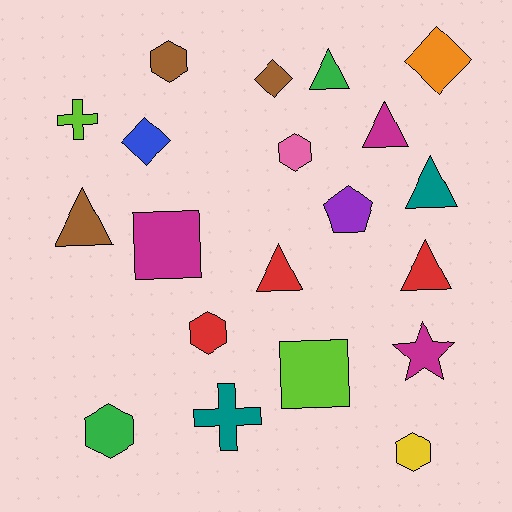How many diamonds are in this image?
There are 3 diamonds.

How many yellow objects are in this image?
There is 1 yellow object.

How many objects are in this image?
There are 20 objects.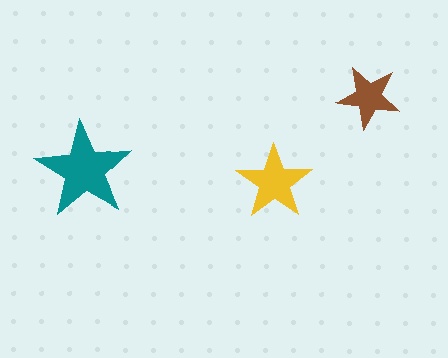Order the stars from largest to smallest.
the teal one, the yellow one, the brown one.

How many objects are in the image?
There are 3 objects in the image.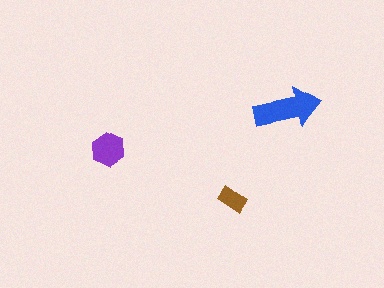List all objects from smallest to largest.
The brown rectangle, the purple hexagon, the blue arrow.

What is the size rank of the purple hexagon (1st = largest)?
2nd.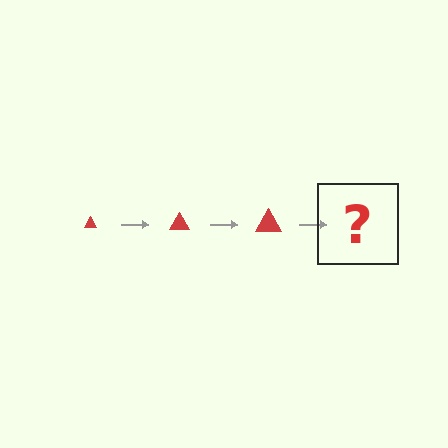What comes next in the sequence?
The next element should be a red triangle, larger than the previous one.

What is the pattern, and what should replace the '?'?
The pattern is that the triangle gets progressively larger each step. The '?' should be a red triangle, larger than the previous one.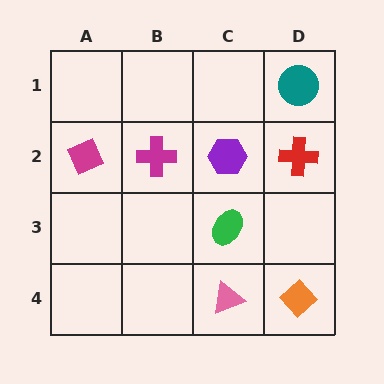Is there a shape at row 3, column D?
No, that cell is empty.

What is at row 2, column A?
A magenta diamond.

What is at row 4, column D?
An orange diamond.